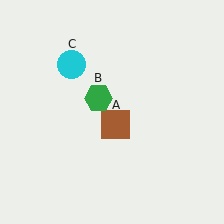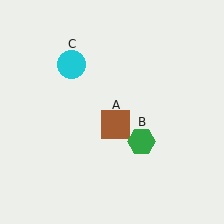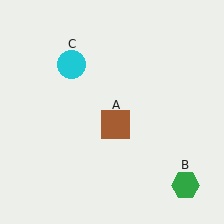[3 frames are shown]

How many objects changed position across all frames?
1 object changed position: green hexagon (object B).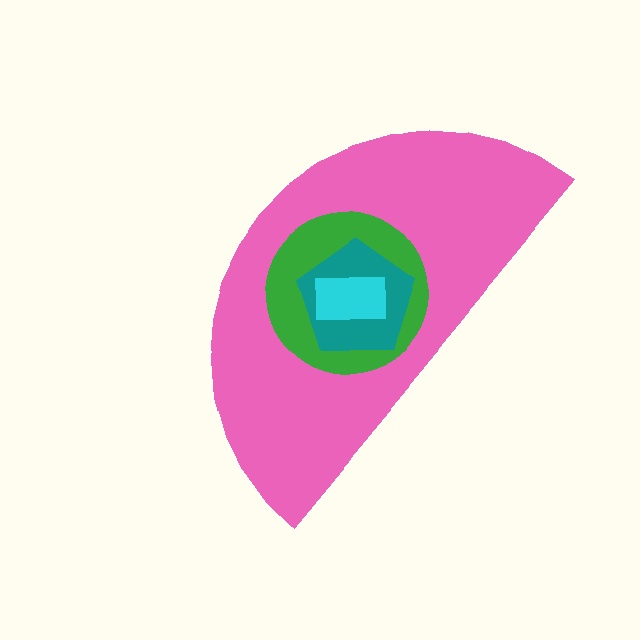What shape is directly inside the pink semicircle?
The green circle.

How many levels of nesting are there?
4.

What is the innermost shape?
The cyan rectangle.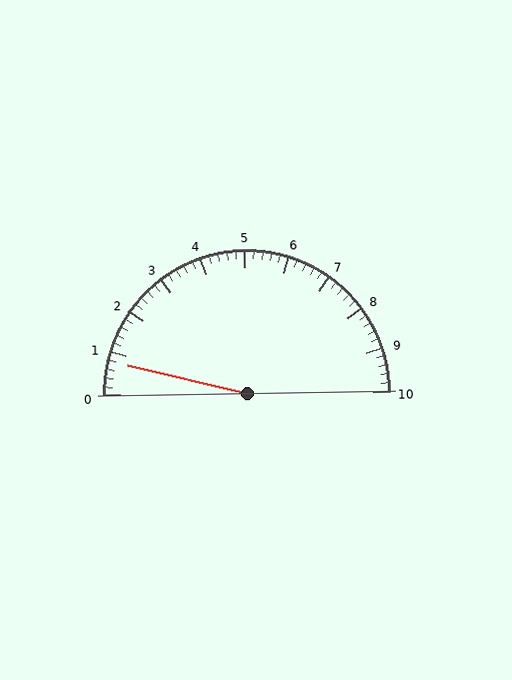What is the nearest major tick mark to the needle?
The nearest major tick mark is 1.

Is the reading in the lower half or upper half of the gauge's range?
The reading is in the lower half of the range (0 to 10).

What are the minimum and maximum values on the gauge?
The gauge ranges from 0 to 10.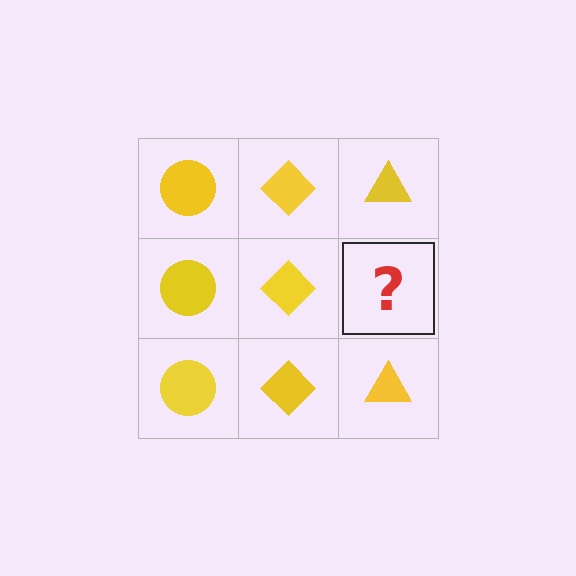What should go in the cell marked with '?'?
The missing cell should contain a yellow triangle.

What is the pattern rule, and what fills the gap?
The rule is that each column has a consistent shape. The gap should be filled with a yellow triangle.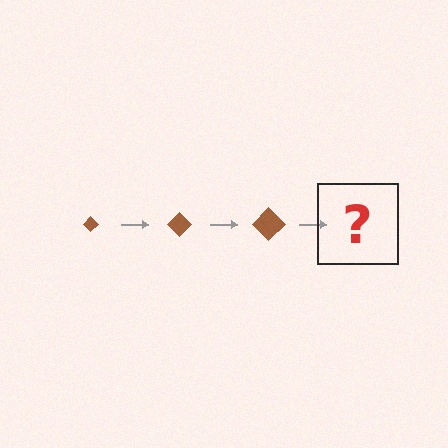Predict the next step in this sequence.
The next step is a brown diamond, larger than the previous one.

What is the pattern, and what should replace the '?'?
The pattern is that the diamond gets progressively larger each step. The '?' should be a brown diamond, larger than the previous one.